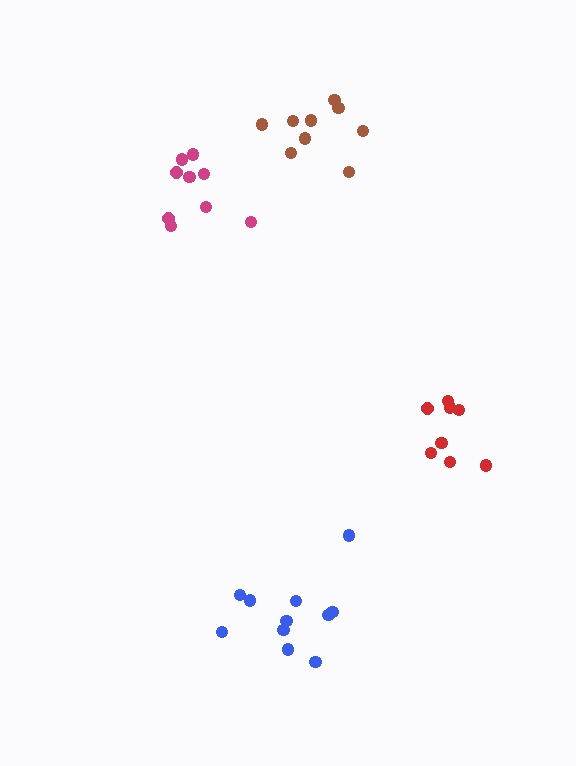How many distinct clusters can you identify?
There are 4 distinct clusters.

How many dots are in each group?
Group 1: 8 dots, Group 2: 11 dots, Group 3: 9 dots, Group 4: 9 dots (37 total).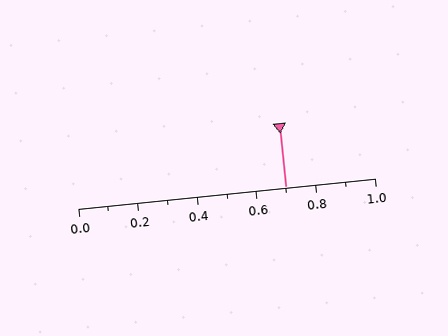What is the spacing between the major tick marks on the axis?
The major ticks are spaced 0.2 apart.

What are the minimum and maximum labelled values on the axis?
The axis runs from 0.0 to 1.0.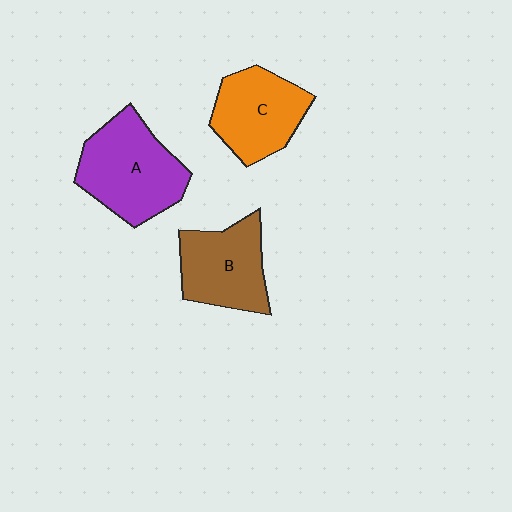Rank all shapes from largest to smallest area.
From largest to smallest: A (purple), C (orange), B (brown).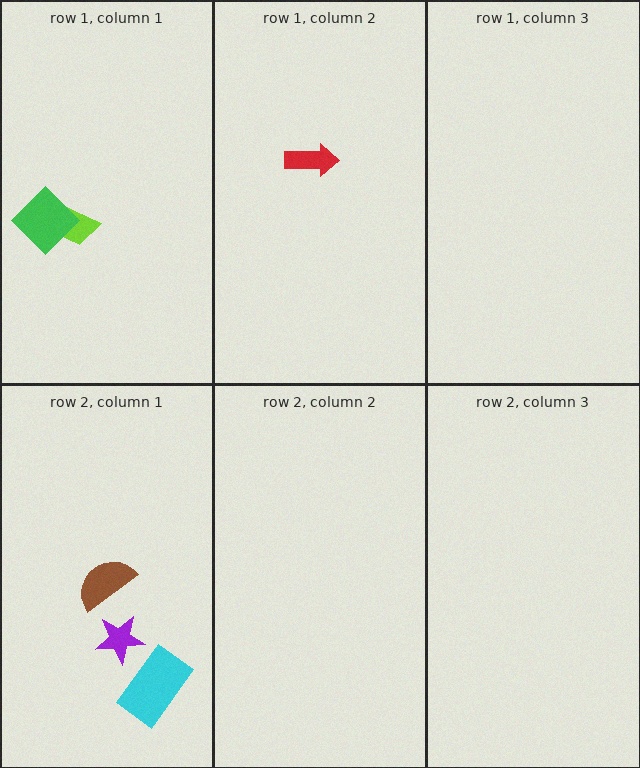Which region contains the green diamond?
The row 1, column 1 region.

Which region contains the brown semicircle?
The row 2, column 1 region.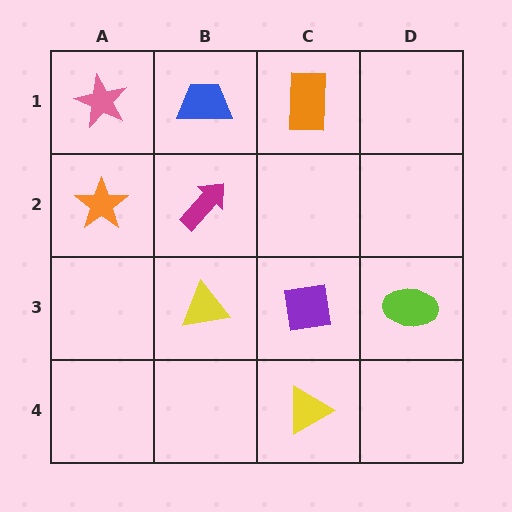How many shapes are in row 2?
2 shapes.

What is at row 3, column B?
A yellow triangle.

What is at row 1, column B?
A blue trapezoid.